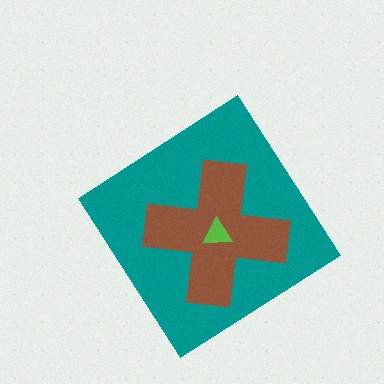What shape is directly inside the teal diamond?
The brown cross.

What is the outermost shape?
The teal diamond.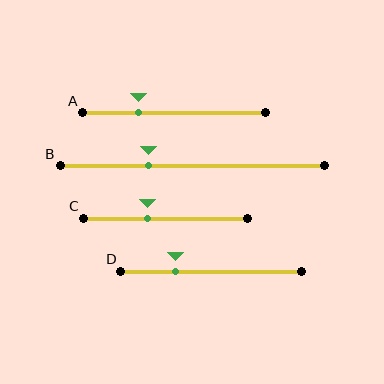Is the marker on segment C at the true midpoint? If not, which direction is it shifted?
No, the marker on segment C is shifted to the left by about 11% of the segment length.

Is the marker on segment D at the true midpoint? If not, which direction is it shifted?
No, the marker on segment D is shifted to the left by about 19% of the segment length.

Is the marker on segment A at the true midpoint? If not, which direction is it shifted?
No, the marker on segment A is shifted to the left by about 19% of the segment length.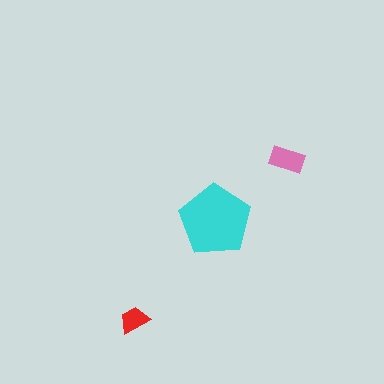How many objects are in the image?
There are 3 objects in the image.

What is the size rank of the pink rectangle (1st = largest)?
2nd.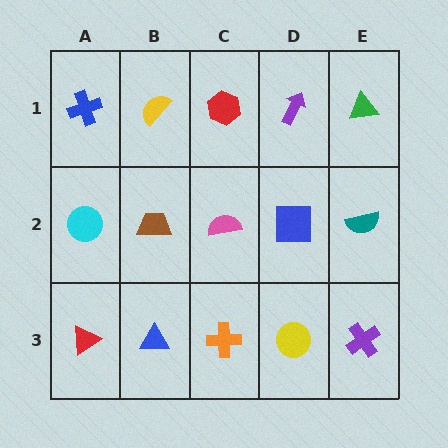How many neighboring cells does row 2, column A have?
3.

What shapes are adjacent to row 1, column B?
A brown trapezoid (row 2, column B), a blue cross (row 1, column A), a red hexagon (row 1, column C).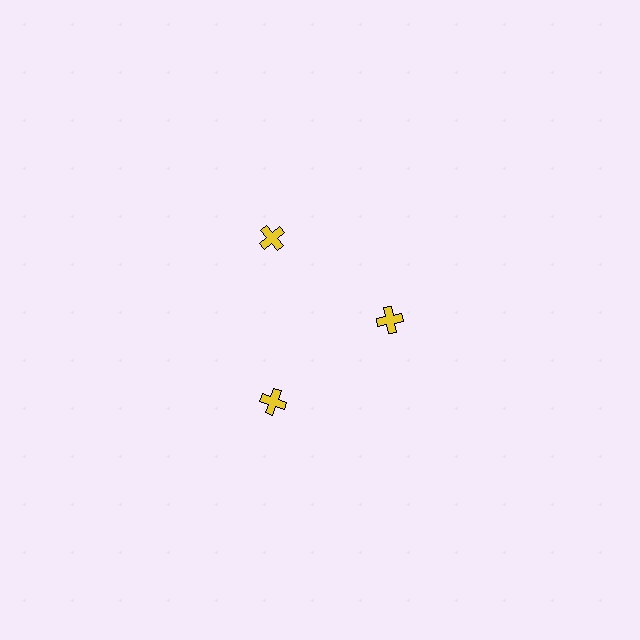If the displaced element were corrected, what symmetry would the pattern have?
It would have 3-fold rotational symmetry — the pattern would map onto itself every 120 degrees.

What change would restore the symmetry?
The symmetry would be restored by moving it outward, back onto the ring so that all 3 crosses sit at equal angles and equal distance from the center.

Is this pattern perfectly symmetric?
No. The 3 yellow crosses are arranged in a ring, but one element near the 3 o'clock position is pulled inward toward the center, breaking the 3-fold rotational symmetry.